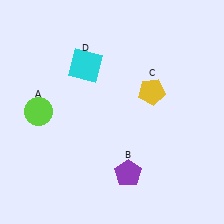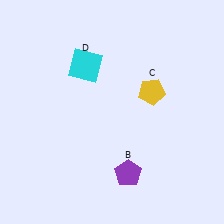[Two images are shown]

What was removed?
The lime circle (A) was removed in Image 2.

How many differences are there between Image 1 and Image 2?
There is 1 difference between the two images.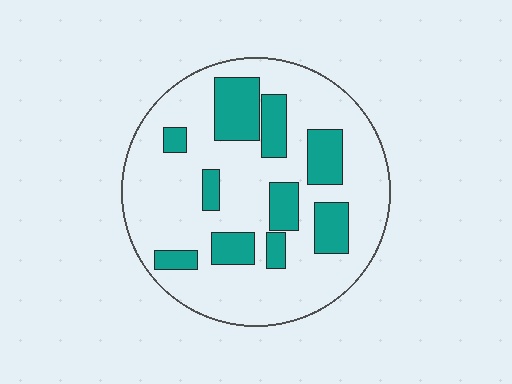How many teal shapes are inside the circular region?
10.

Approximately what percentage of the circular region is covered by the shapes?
Approximately 25%.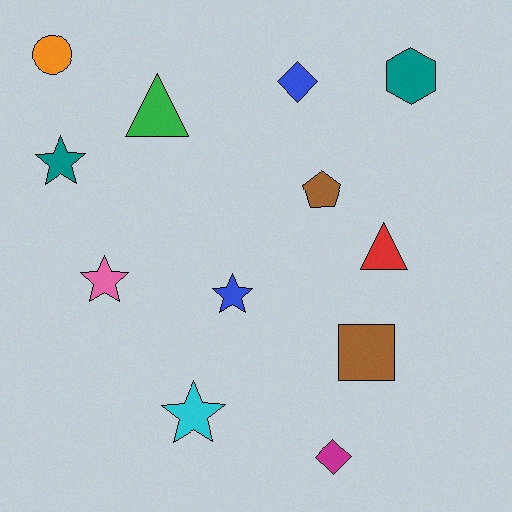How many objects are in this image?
There are 12 objects.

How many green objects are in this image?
There is 1 green object.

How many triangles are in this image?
There are 2 triangles.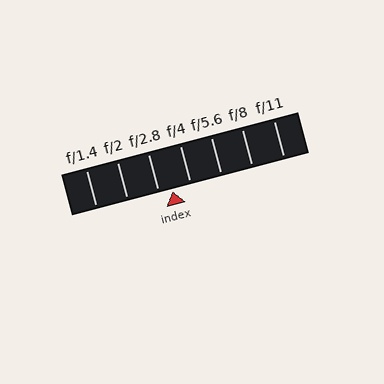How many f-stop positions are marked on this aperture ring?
There are 7 f-stop positions marked.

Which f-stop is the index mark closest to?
The index mark is closest to f/2.8.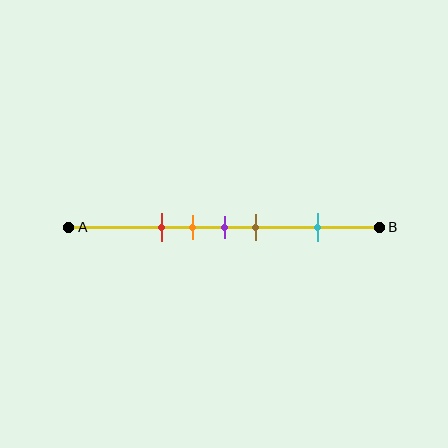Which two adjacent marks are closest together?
The orange and purple marks are the closest adjacent pair.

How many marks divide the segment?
There are 5 marks dividing the segment.